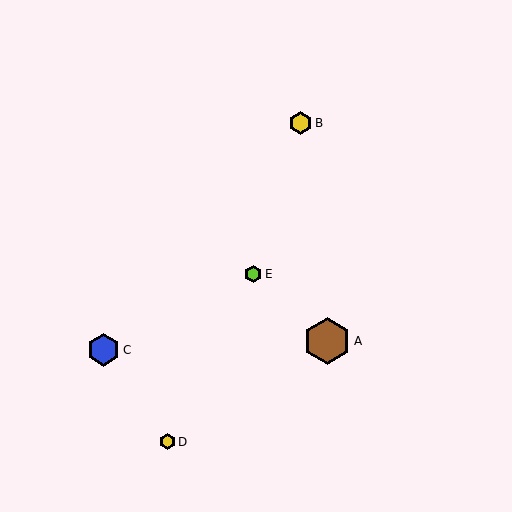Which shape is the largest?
The brown hexagon (labeled A) is the largest.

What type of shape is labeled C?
Shape C is a blue hexagon.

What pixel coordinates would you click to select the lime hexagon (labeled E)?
Click at (253, 274) to select the lime hexagon E.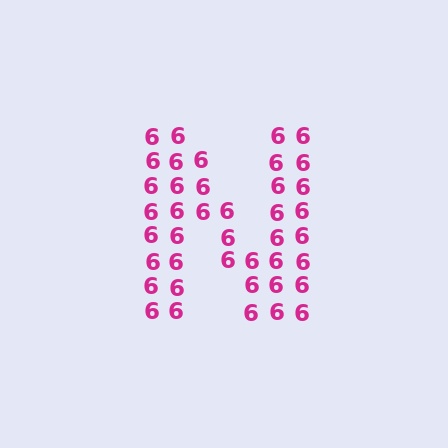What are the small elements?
The small elements are digit 6's.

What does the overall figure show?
The overall figure shows the letter N.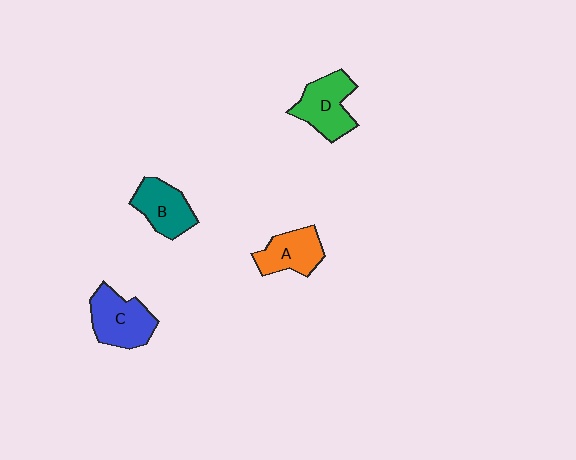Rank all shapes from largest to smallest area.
From largest to smallest: C (blue), D (green), B (teal), A (orange).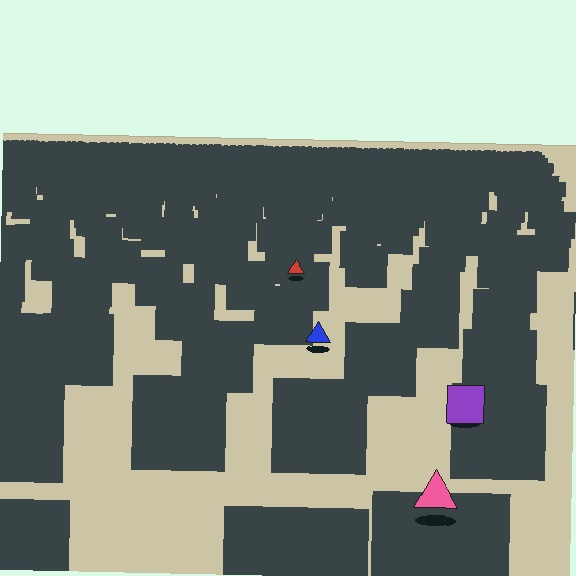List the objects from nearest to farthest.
From nearest to farthest: the pink triangle, the purple square, the blue triangle, the red triangle.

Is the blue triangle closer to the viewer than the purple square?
No. The purple square is closer — you can tell from the texture gradient: the ground texture is coarser near it.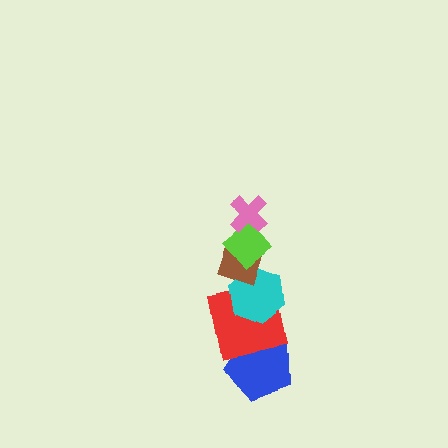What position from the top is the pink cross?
The pink cross is 1st from the top.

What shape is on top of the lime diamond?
The pink cross is on top of the lime diamond.